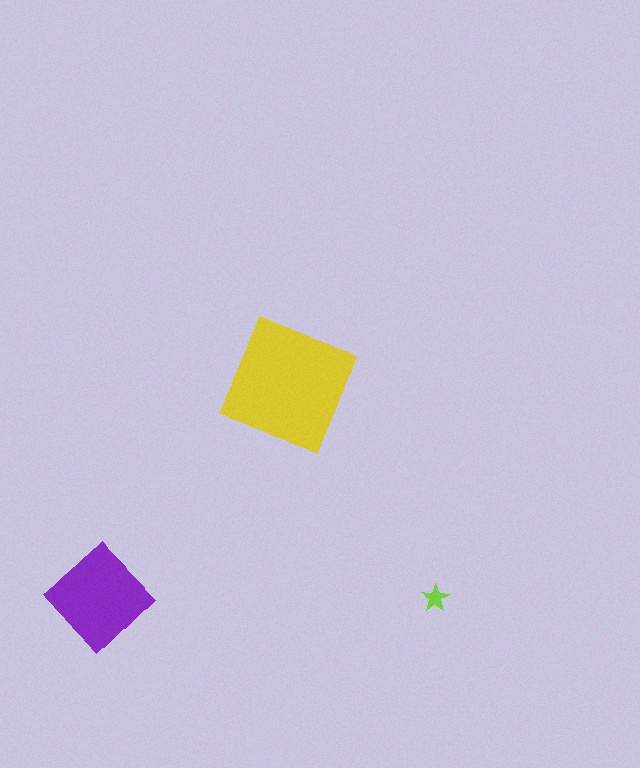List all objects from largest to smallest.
The yellow square, the purple diamond, the lime star.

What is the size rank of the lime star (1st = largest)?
3rd.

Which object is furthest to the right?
The lime star is rightmost.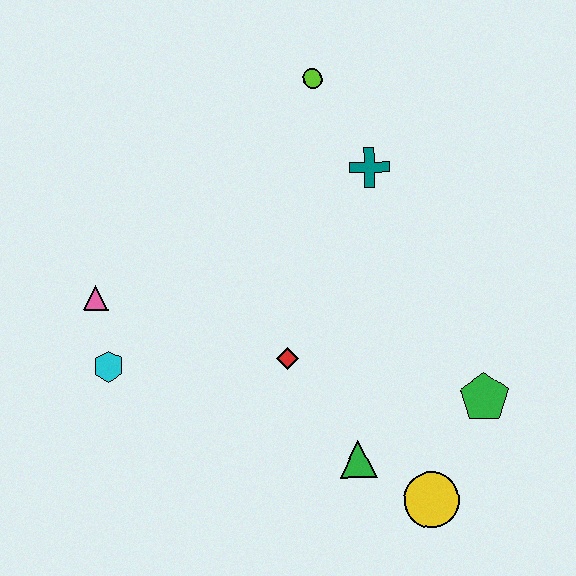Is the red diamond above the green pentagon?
Yes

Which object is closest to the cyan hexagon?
The pink triangle is closest to the cyan hexagon.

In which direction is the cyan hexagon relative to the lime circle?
The cyan hexagon is below the lime circle.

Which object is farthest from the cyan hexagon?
The green pentagon is farthest from the cyan hexagon.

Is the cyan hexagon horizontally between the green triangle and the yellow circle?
No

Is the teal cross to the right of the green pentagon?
No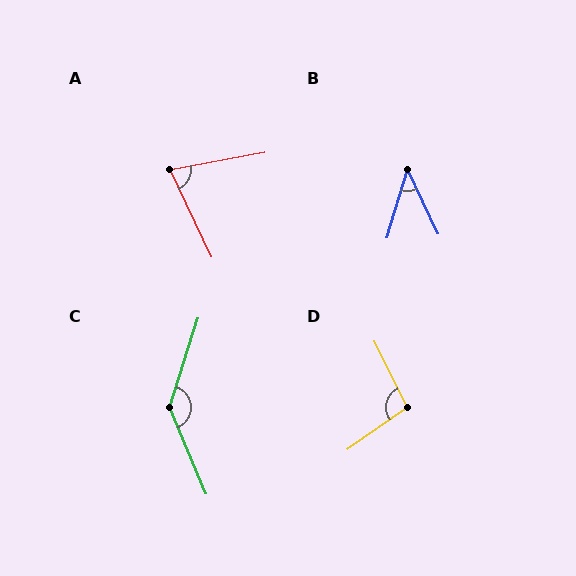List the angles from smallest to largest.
B (42°), A (75°), D (99°), C (139°).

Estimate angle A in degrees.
Approximately 75 degrees.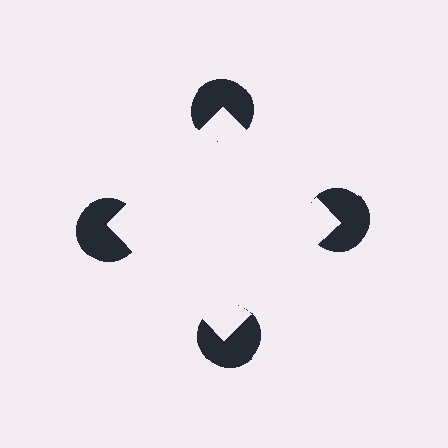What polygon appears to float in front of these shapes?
An illusory square — its edges are inferred from the aligned wedge cuts in the pac-man discs, not physically drawn.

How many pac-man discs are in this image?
There are 4 — one at each vertex of the illusory square.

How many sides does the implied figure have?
4 sides.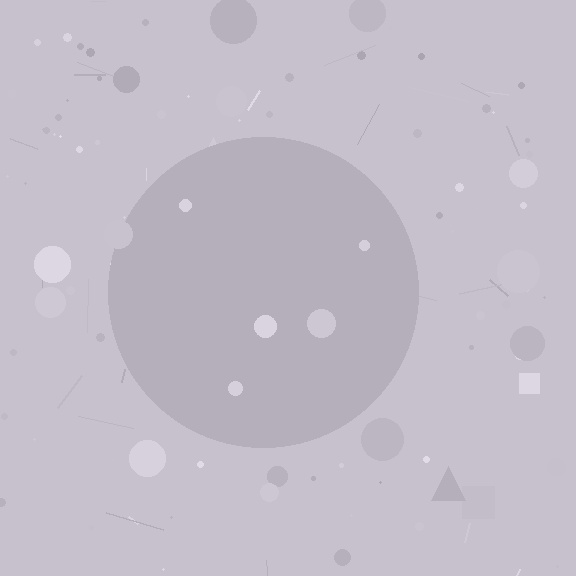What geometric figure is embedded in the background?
A circle is embedded in the background.